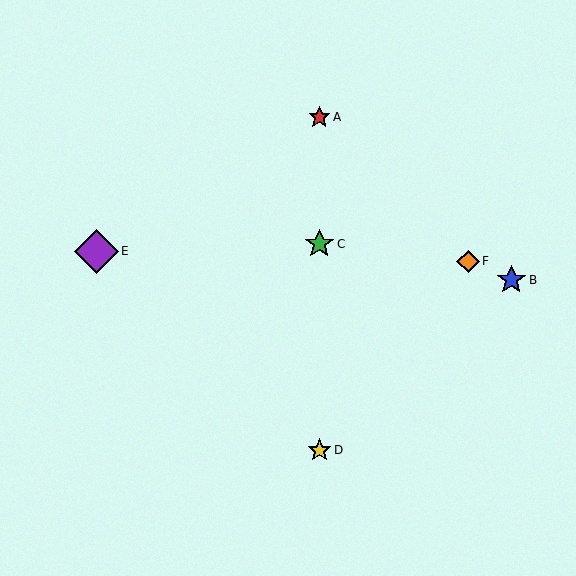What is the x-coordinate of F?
Object F is at x≈468.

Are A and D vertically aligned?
Yes, both are at x≈319.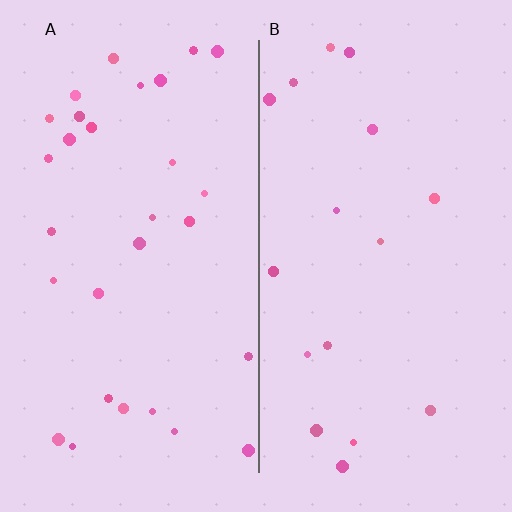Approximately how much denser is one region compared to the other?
Approximately 1.8× — region A over region B.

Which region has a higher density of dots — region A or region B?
A (the left).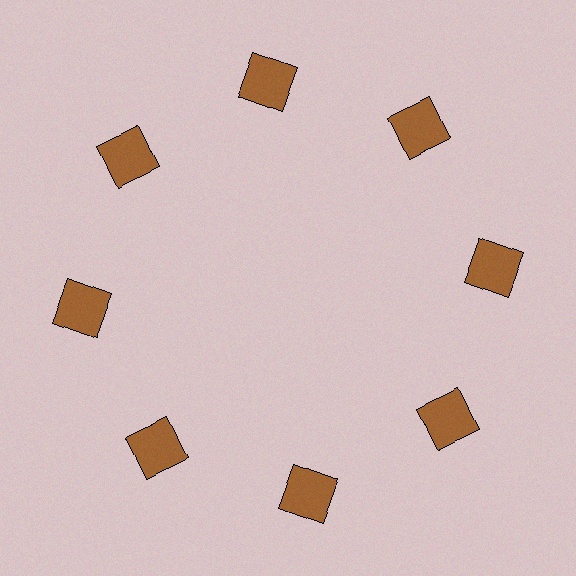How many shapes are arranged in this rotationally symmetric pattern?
There are 8 shapes, arranged in 8 groups of 1.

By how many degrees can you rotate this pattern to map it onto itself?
The pattern maps onto itself every 45 degrees of rotation.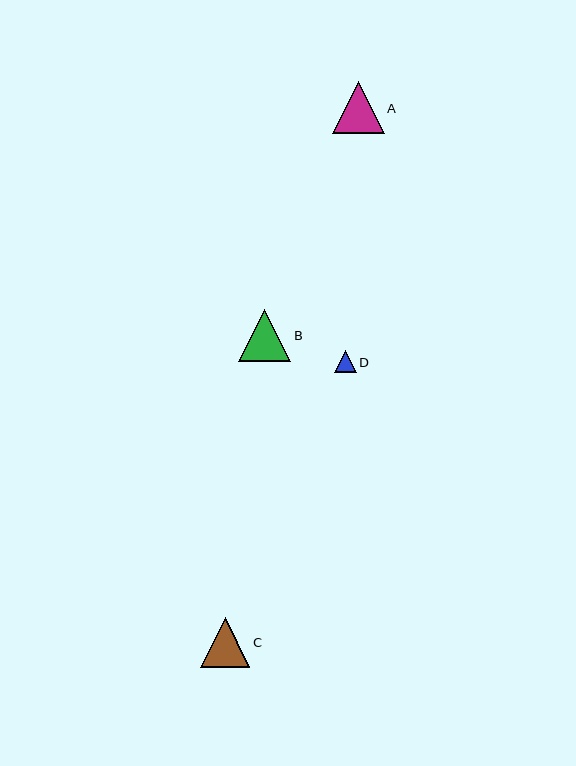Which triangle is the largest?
Triangle B is the largest with a size of approximately 52 pixels.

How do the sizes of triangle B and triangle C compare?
Triangle B and triangle C are approximately the same size.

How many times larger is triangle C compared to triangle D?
Triangle C is approximately 2.3 times the size of triangle D.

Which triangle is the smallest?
Triangle D is the smallest with a size of approximately 22 pixels.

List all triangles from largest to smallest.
From largest to smallest: B, A, C, D.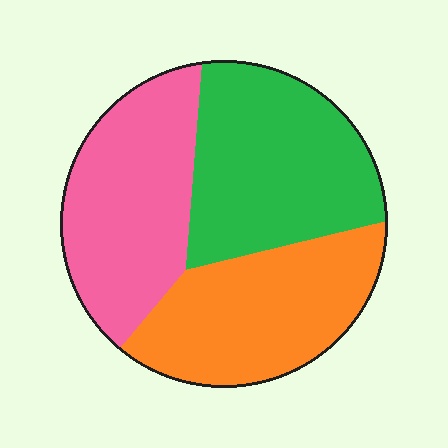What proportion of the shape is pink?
Pink covers roughly 35% of the shape.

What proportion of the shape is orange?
Orange takes up between a quarter and a half of the shape.